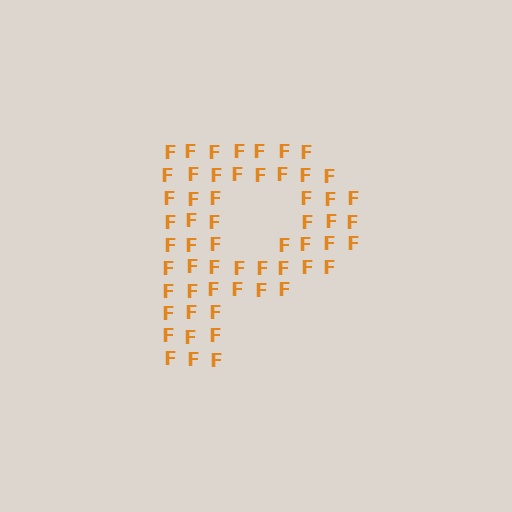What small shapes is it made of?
It is made of small letter F's.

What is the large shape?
The large shape is the letter P.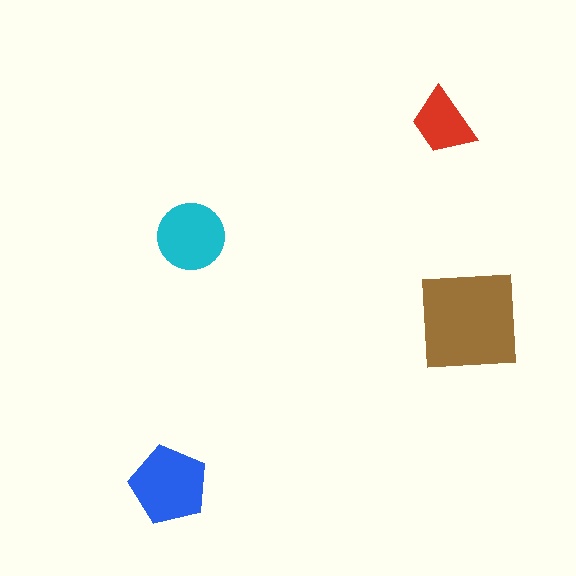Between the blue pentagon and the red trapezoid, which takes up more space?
The blue pentagon.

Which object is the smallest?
The red trapezoid.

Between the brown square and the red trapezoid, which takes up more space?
The brown square.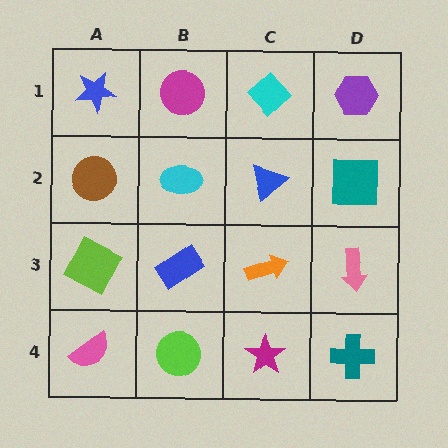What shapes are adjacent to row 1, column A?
A brown circle (row 2, column A), a magenta circle (row 1, column B).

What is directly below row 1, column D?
A teal square.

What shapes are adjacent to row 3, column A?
A brown circle (row 2, column A), a pink semicircle (row 4, column A), a blue rectangle (row 3, column B).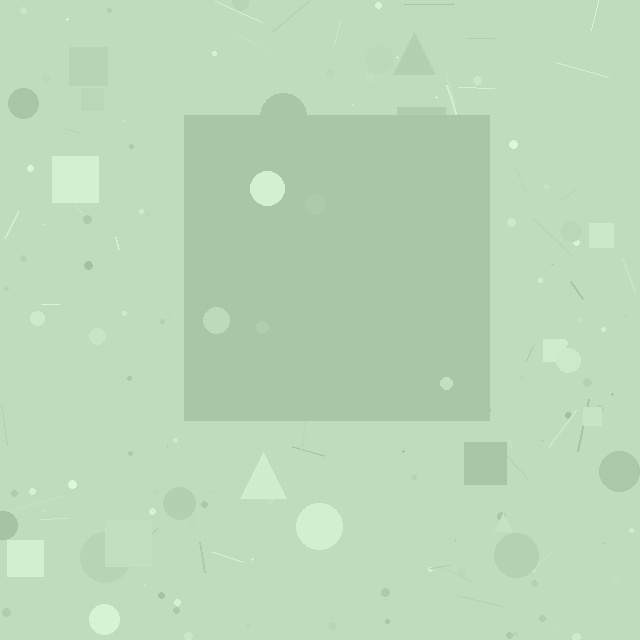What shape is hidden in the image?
A square is hidden in the image.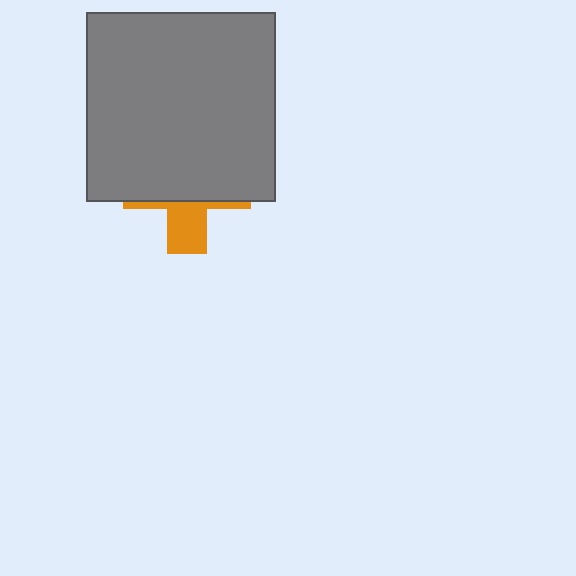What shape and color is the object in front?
The object in front is a gray square.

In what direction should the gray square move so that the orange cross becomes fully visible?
The gray square should move up. That is the shortest direction to clear the overlap and leave the orange cross fully visible.